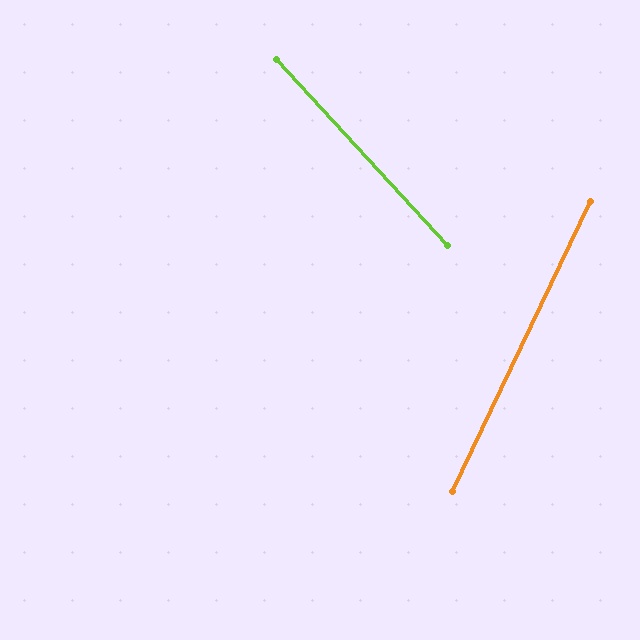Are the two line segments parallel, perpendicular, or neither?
Neither parallel nor perpendicular — they differ by about 68°.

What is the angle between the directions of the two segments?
Approximately 68 degrees.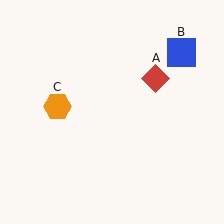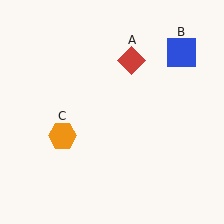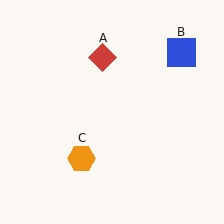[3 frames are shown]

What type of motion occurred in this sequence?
The red diamond (object A), orange hexagon (object C) rotated counterclockwise around the center of the scene.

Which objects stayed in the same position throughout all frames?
Blue square (object B) remained stationary.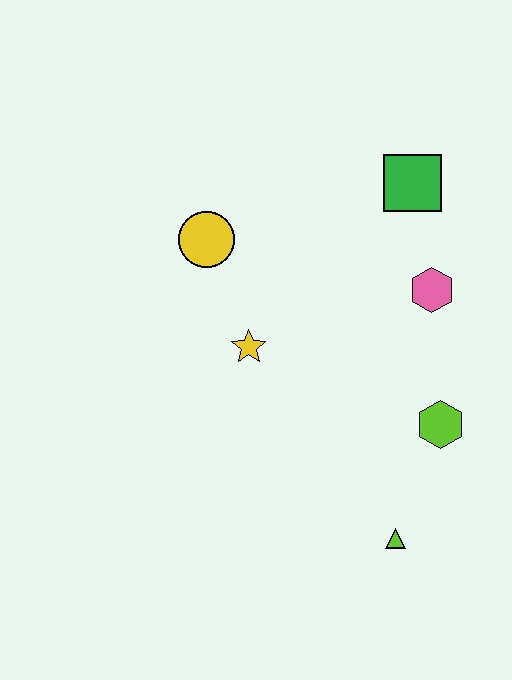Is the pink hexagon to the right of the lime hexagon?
No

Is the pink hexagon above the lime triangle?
Yes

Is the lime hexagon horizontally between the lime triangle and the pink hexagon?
No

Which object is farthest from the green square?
The lime triangle is farthest from the green square.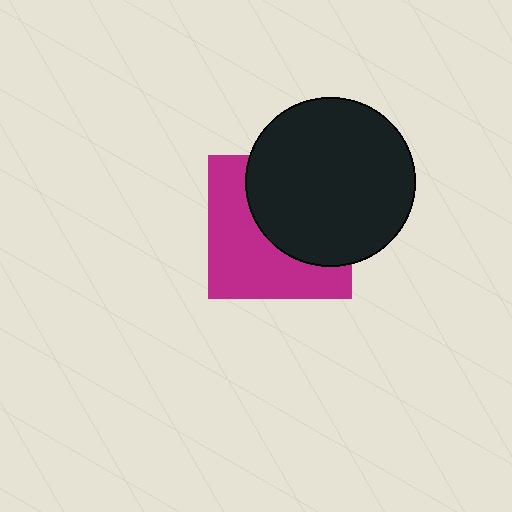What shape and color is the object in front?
The object in front is a black circle.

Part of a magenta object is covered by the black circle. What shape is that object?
It is a square.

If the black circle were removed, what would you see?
You would see the complete magenta square.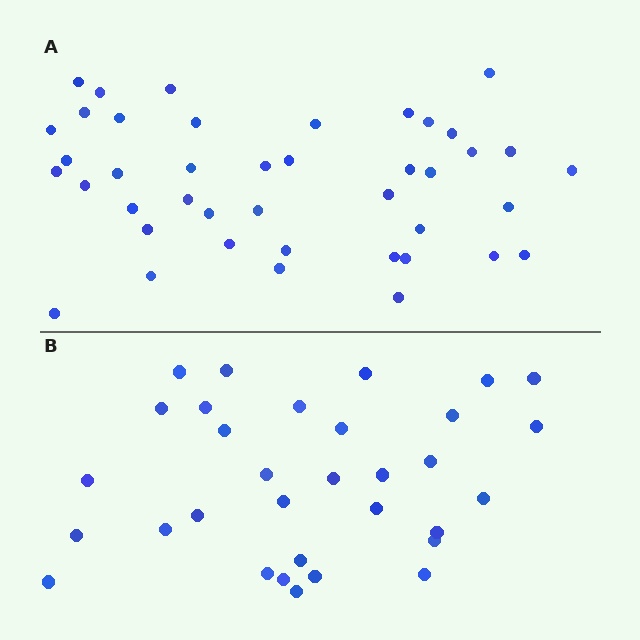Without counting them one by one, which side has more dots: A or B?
Region A (the top region) has more dots.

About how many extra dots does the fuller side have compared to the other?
Region A has roughly 10 or so more dots than region B.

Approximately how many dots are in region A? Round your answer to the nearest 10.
About 40 dots. (The exact count is 42, which rounds to 40.)